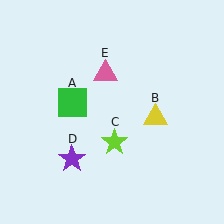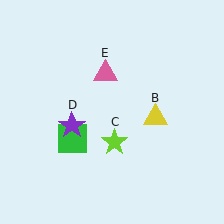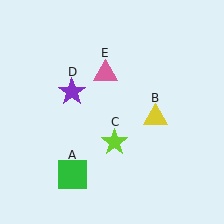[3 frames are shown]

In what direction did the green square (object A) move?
The green square (object A) moved down.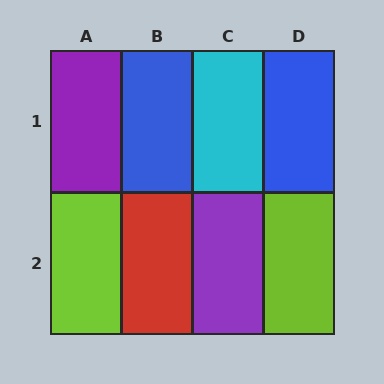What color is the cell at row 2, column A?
Lime.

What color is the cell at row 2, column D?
Lime.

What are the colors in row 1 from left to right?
Purple, blue, cyan, blue.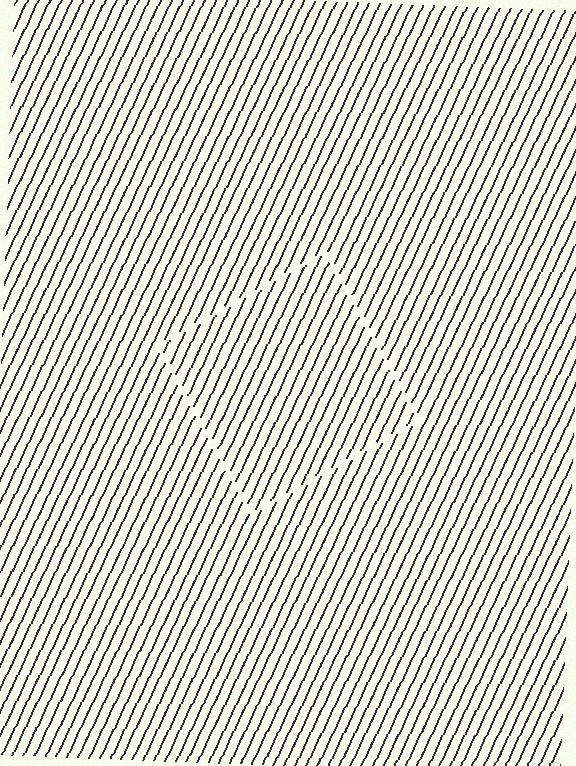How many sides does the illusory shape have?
4 sides — the line-ends trace a square.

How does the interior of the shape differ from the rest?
The interior of the shape contains the same grating, shifted by half a period — the contour is defined by the phase discontinuity where line-ends from the inner and outer gratings abut.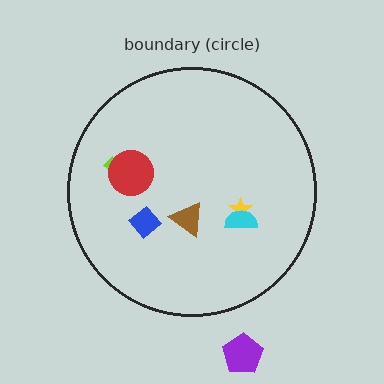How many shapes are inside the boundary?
6 inside, 1 outside.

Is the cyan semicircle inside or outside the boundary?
Inside.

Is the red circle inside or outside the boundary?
Inside.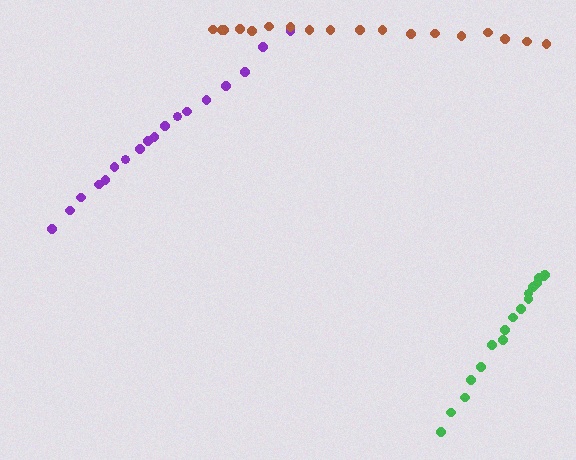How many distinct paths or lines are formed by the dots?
There are 3 distinct paths.